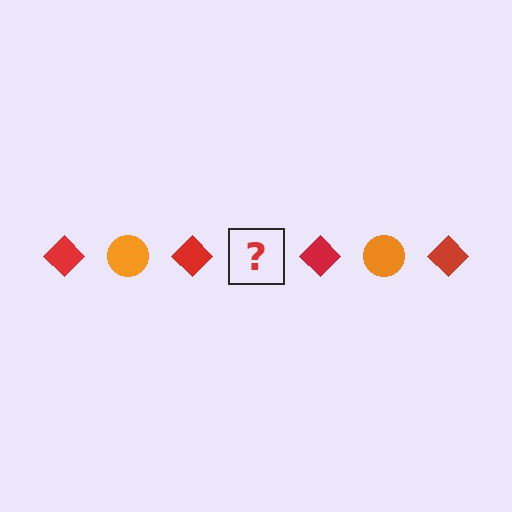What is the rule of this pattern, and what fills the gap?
The rule is that the pattern alternates between red diamond and orange circle. The gap should be filled with an orange circle.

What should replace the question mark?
The question mark should be replaced with an orange circle.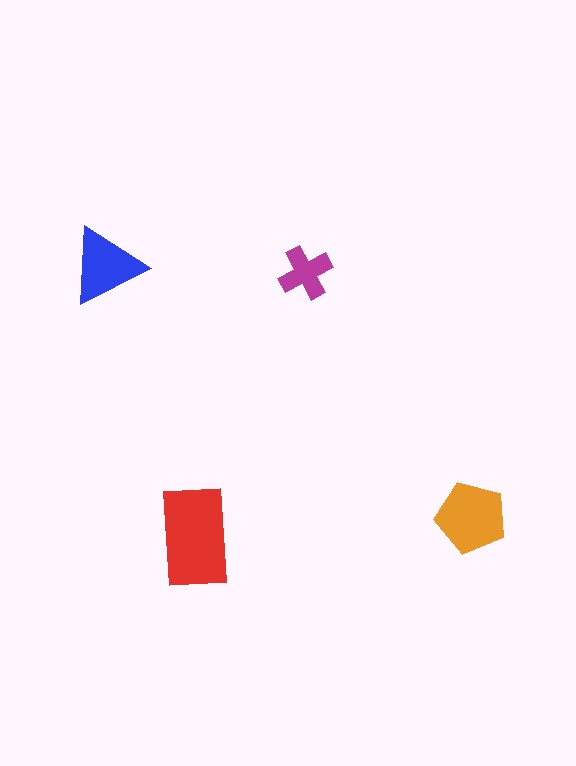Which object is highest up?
The blue triangle is topmost.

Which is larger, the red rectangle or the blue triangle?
The red rectangle.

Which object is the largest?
The red rectangle.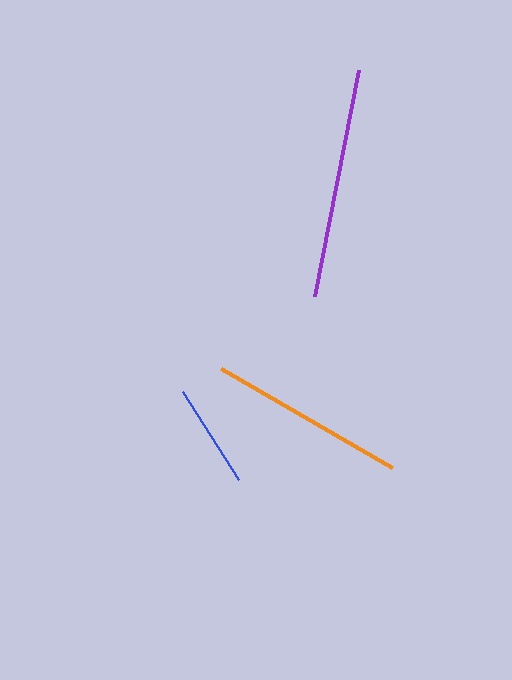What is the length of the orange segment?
The orange segment is approximately 197 pixels long.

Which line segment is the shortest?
The blue line is the shortest at approximately 105 pixels.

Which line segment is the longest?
The purple line is the longest at approximately 229 pixels.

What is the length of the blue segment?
The blue segment is approximately 105 pixels long.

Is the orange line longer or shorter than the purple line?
The purple line is longer than the orange line.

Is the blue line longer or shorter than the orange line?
The orange line is longer than the blue line.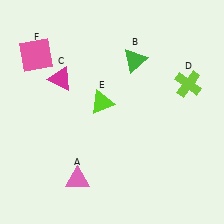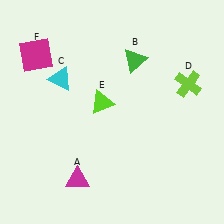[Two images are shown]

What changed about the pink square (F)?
In Image 1, F is pink. In Image 2, it changed to magenta.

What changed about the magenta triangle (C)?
In Image 1, C is magenta. In Image 2, it changed to cyan.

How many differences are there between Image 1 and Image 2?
There are 3 differences between the two images.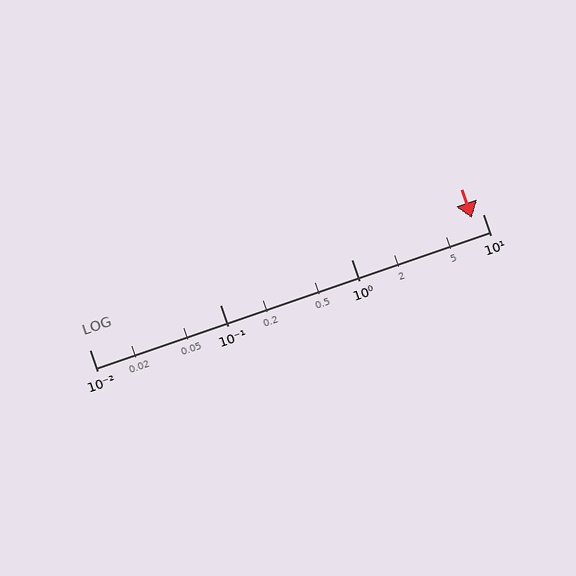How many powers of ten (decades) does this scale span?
The scale spans 3 decades, from 0.01 to 10.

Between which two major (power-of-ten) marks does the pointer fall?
The pointer is between 1 and 10.